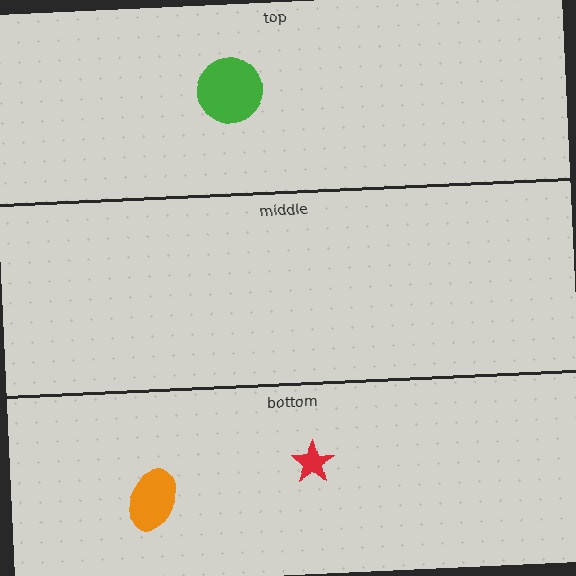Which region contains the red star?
The bottom region.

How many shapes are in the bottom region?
2.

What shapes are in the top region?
The green circle.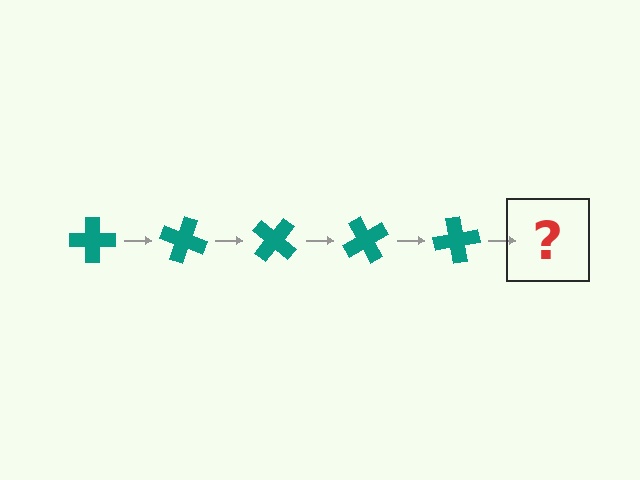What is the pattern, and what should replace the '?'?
The pattern is that the cross rotates 20 degrees each step. The '?' should be a teal cross rotated 100 degrees.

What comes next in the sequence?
The next element should be a teal cross rotated 100 degrees.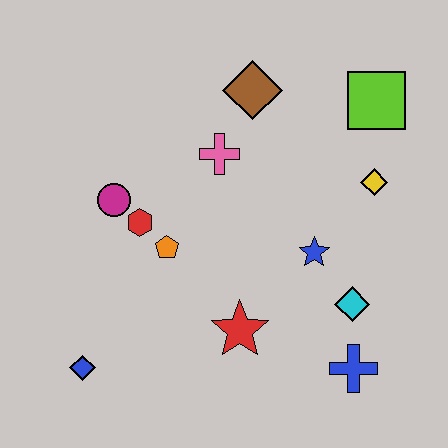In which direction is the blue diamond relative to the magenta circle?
The blue diamond is below the magenta circle.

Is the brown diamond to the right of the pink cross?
Yes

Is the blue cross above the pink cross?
No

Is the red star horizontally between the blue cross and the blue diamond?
Yes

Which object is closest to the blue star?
The cyan diamond is closest to the blue star.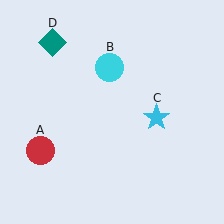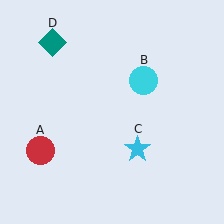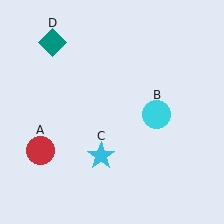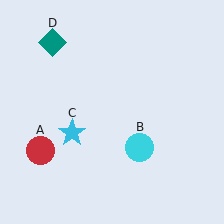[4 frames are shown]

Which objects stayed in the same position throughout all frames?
Red circle (object A) and teal diamond (object D) remained stationary.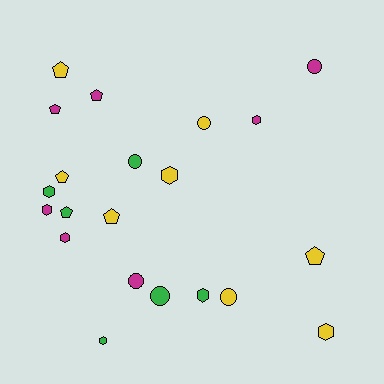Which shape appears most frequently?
Hexagon, with 8 objects.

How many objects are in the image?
There are 21 objects.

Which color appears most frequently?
Yellow, with 8 objects.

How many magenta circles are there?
There are 2 magenta circles.